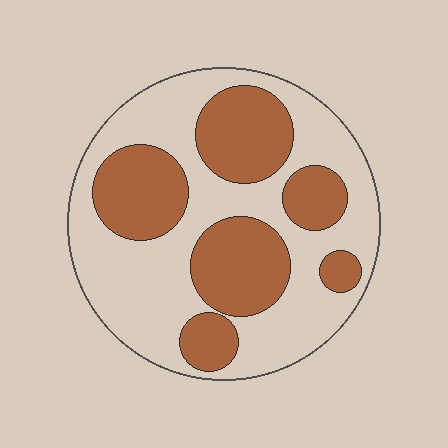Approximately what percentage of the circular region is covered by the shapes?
Approximately 40%.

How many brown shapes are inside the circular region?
6.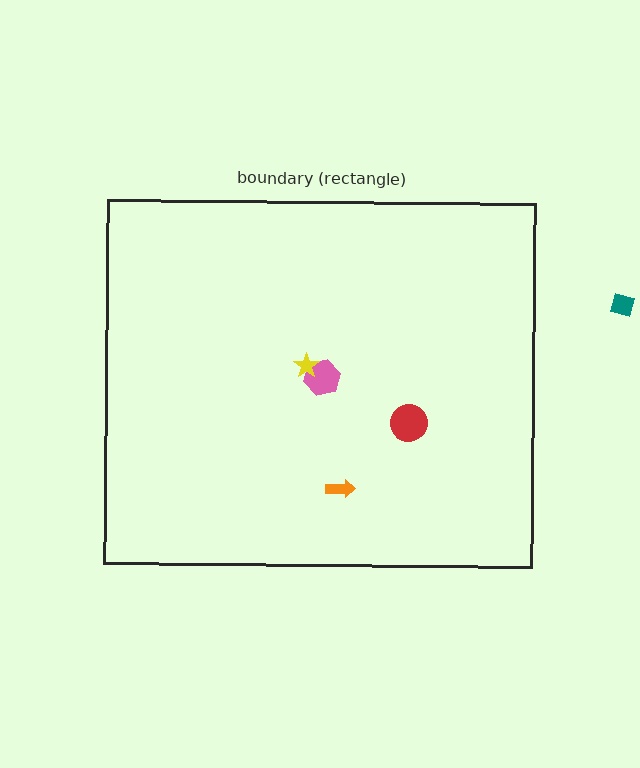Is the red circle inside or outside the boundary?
Inside.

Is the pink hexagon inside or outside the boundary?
Inside.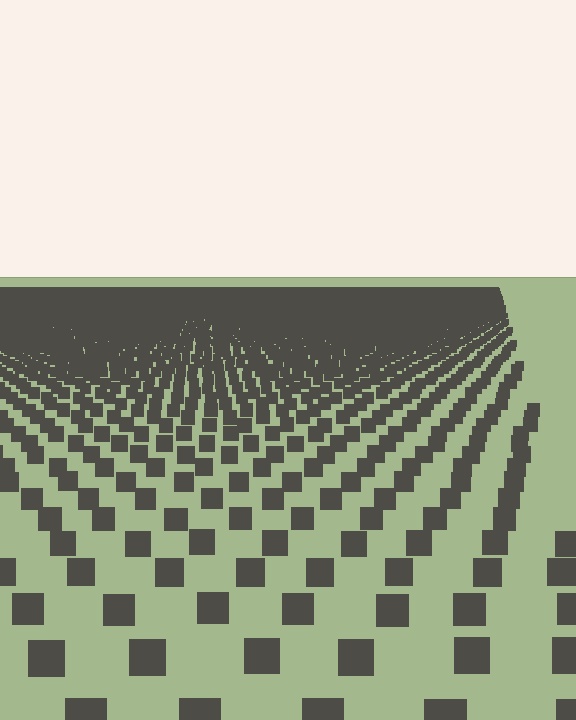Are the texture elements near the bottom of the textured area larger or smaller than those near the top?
Larger. Near the bottom, elements are closer to the viewer and appear at a bigger on-screen size.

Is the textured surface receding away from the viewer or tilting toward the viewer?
The surface is receding away from the viewer. Texture elements get smaller and denser toward the top.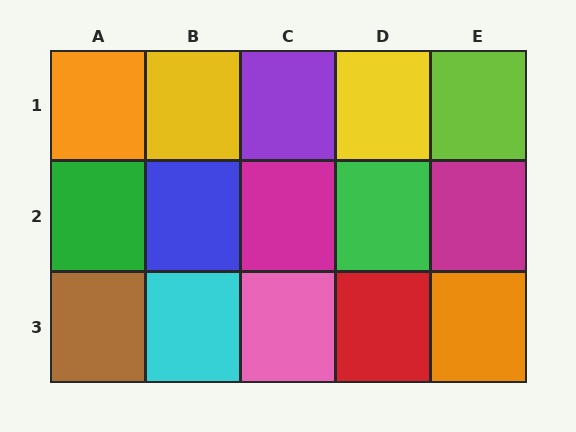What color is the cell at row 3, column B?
Cyan.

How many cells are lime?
1 cell is lime.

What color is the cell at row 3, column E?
Orange.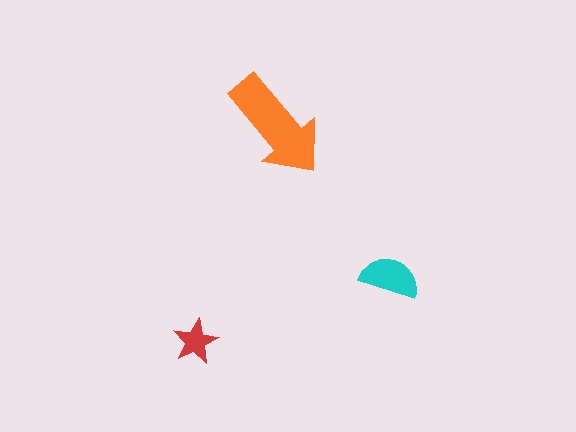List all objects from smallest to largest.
The red star, the cyan semicircle, the orange arrow.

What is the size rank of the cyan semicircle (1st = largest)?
2nd.